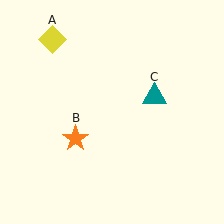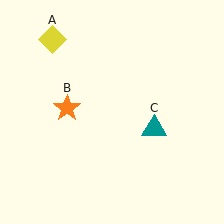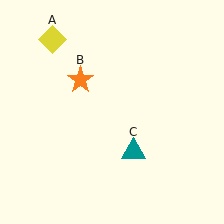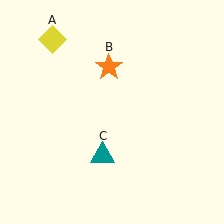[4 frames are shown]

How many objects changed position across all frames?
2 objects changed position: orange star (object B), teal triangle (object C).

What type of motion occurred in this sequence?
The orange star (object B), teal triangle (object C) rotated clockwise around the center of the scene.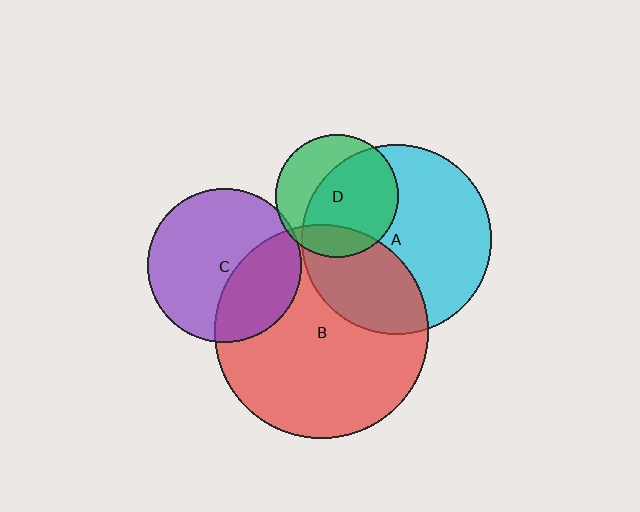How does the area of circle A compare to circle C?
Approximately 1.5 times.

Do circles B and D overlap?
Yes.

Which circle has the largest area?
Circle B (red).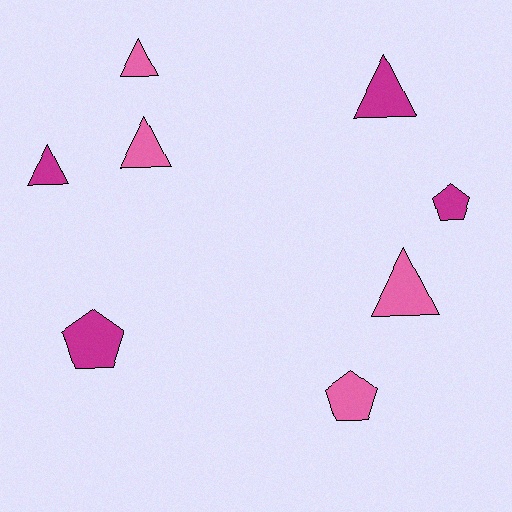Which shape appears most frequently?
Triangle, with 5 objects.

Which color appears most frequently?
Magenta, with 4 objects.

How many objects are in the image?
There are 8 objects.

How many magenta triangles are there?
There are 2 magenta triangles.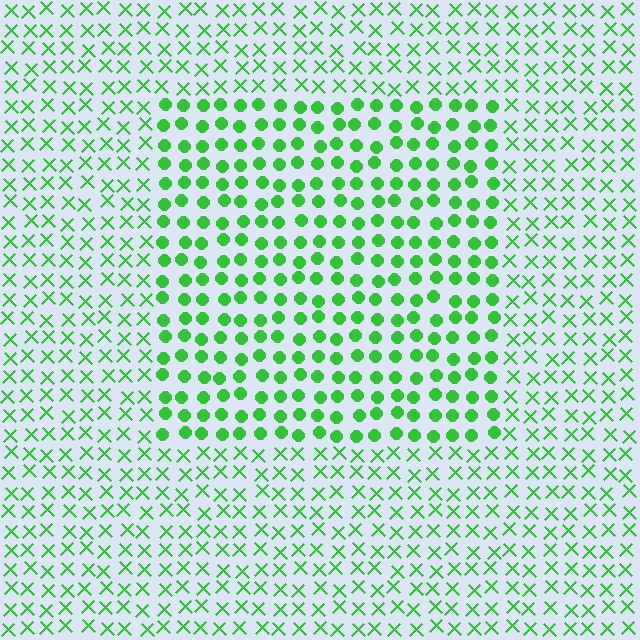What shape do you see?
I see a rectangle.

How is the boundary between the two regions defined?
The boundary is defined by a change in element shape: circles inside vs. X marks outside. All elements share the same color and spacing.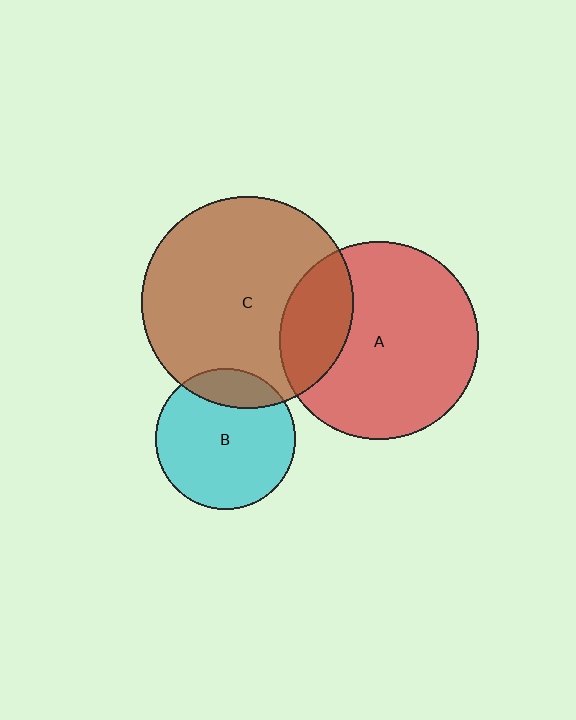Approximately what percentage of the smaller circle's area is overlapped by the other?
Approximately 15%.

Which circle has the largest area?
Circle C (brown).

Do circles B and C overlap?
Yes.